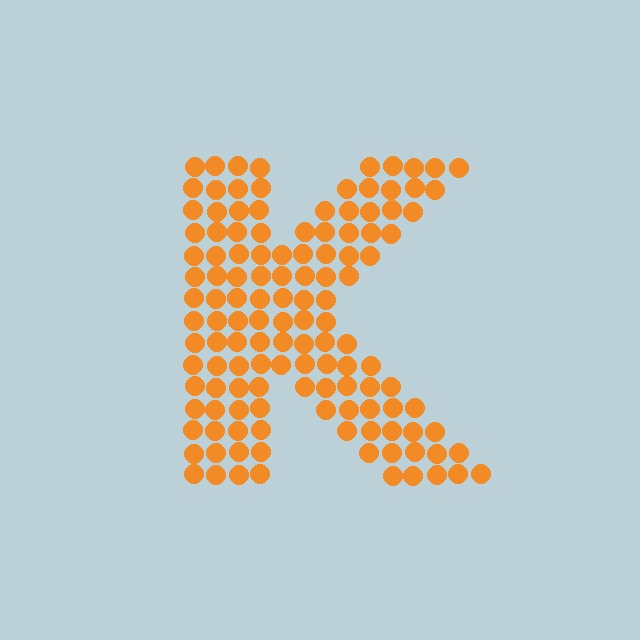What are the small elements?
The small elements are circles.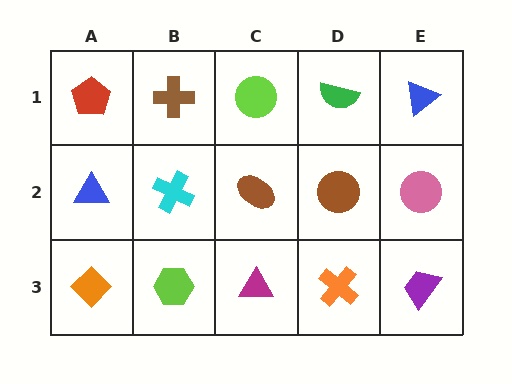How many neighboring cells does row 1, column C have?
3.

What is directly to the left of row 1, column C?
A brown cross.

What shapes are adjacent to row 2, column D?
A green semicircle (row 1, column D), an orange cross (row 3, column D), a brown ellipse (row 2, column C), a pink circle (row 2, column E).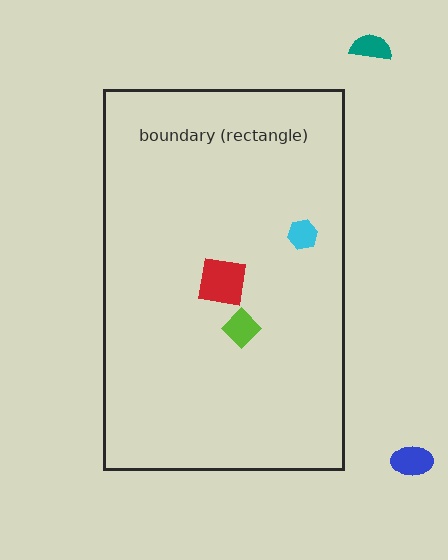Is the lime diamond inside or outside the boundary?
Inside.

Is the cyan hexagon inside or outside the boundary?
Inside.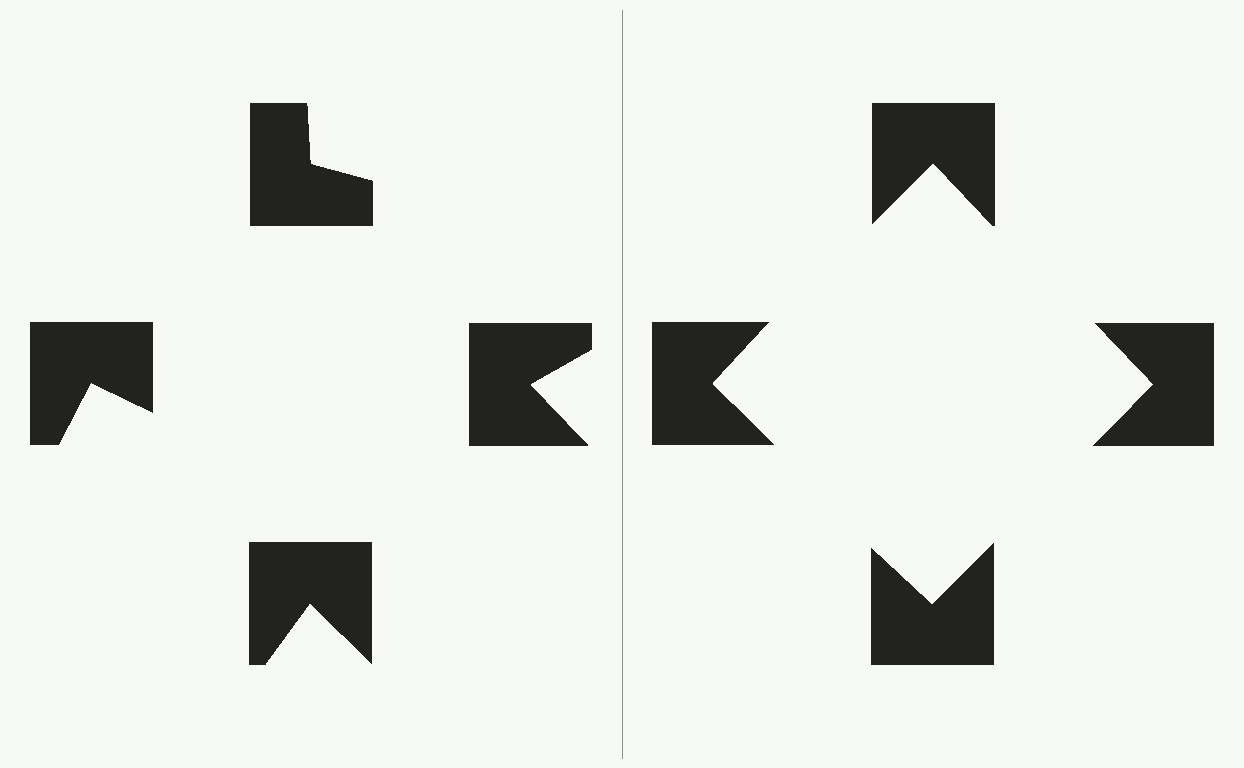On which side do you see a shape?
An illusory square appears on the right side. On the left side the wedge cuts are rotated, so no coherent shape forms.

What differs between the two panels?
The notched squares are positioned identically on both sides; only the wedge orientations differ. On the right they align to a square; on the left they are misaligned.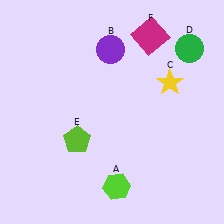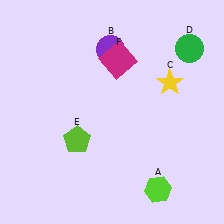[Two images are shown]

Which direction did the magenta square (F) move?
The magenta square (F) moved left.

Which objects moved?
The objects that moved are: the lime hexagon (A), the magenta square (F).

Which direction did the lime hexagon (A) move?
The lime hexagon (A) moved right.